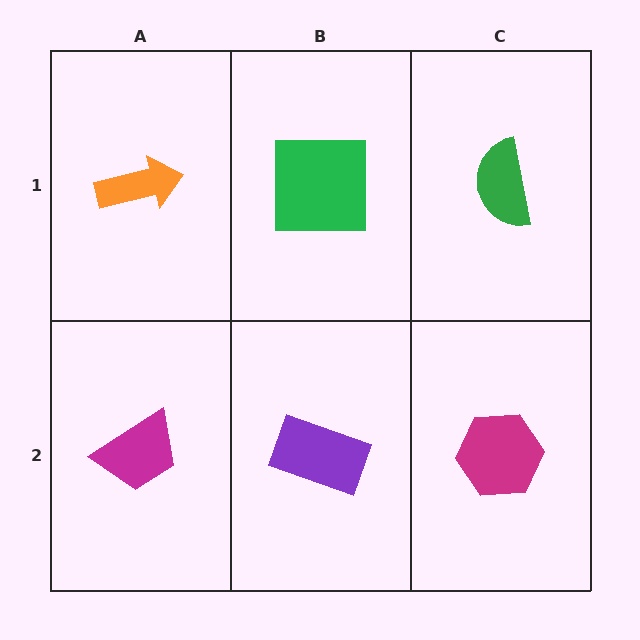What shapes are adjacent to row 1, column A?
A magenta trapezoid (row 2, column A), a green square (row 1, column B).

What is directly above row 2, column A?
An orange arrow.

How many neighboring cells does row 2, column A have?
2.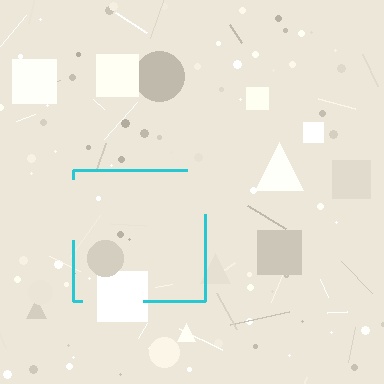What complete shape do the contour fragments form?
The contour fragments form a square.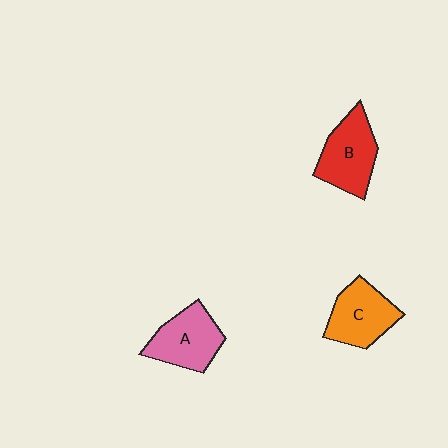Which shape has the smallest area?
Shape C (orange).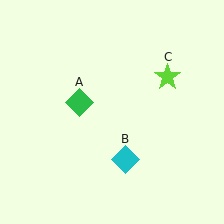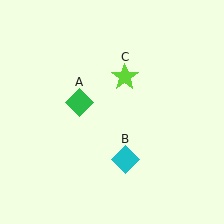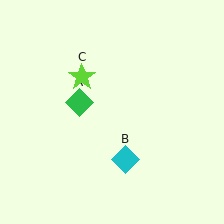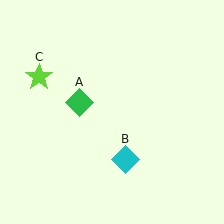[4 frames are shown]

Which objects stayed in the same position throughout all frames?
Green diamond (object A) and cyan diamond (object B) remained stationary.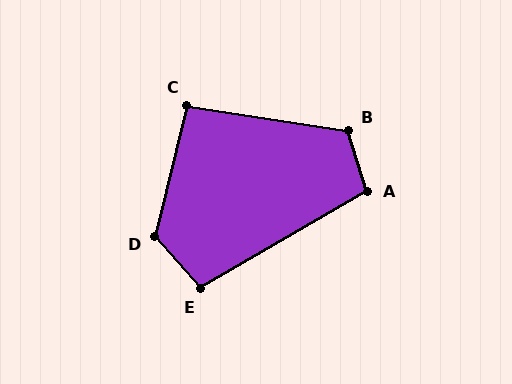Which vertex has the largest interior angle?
D, at approximately 124 degrees.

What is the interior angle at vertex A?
Approximately 103 degrees (obtuse).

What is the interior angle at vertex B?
Approximately 116 degrees (obtuse).